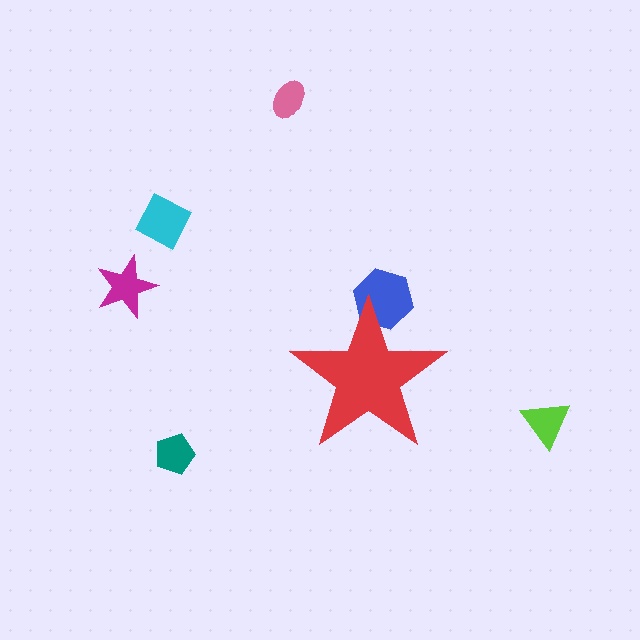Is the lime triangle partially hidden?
No, the lime triangle is fully visible.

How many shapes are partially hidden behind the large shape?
1 shape is partially hidden.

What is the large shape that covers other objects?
A red star.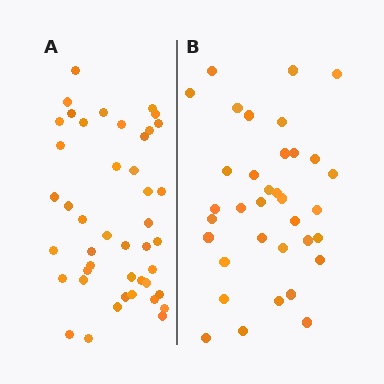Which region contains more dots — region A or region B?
Region A (the left region) has more dots.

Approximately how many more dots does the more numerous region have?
Region A has roughly 8 or so more dots than region B.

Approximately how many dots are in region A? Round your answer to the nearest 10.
About 40 dots. (The exact count is 44, which rounds to 40.)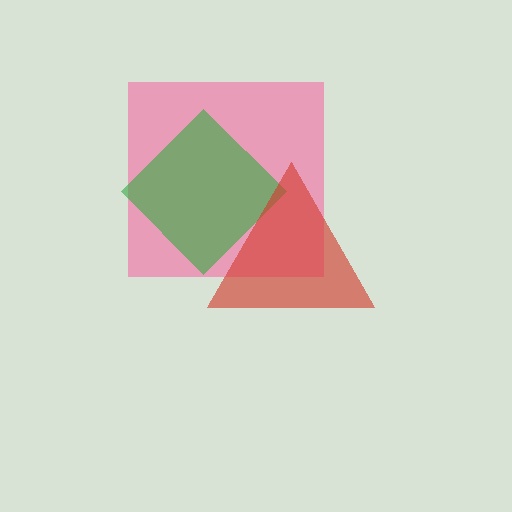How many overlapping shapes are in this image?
There are 3 overlapping shapes in the image.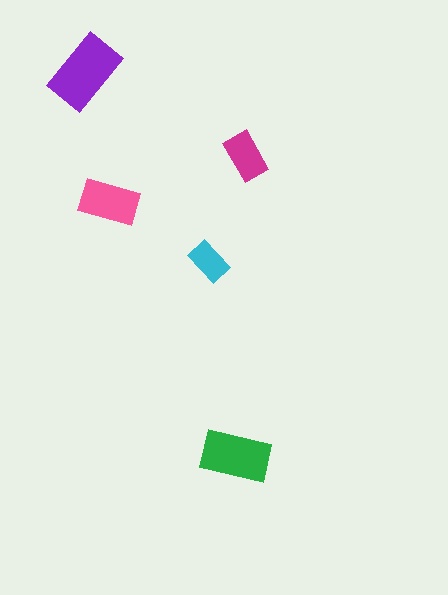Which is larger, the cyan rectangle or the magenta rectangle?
The magenta one.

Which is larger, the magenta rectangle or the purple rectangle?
The purple one.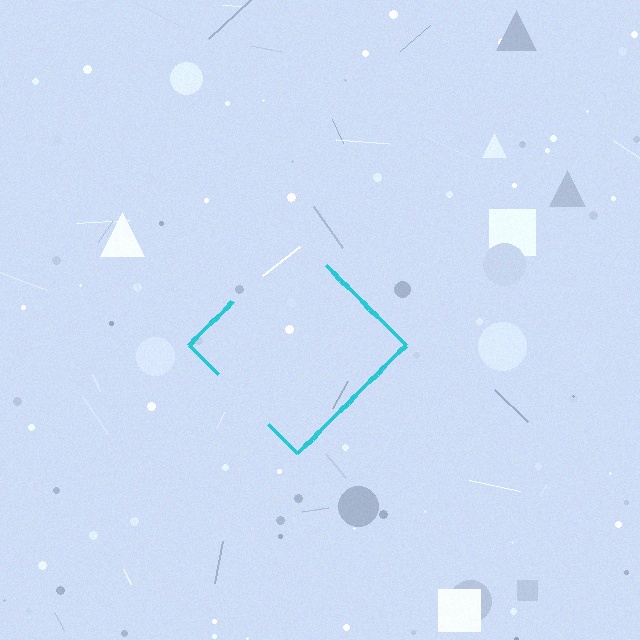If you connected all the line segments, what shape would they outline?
They would outline a diamond.